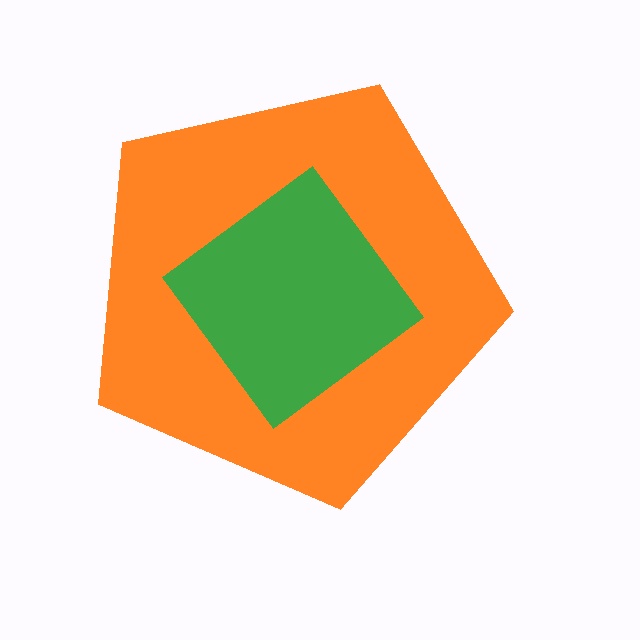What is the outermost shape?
The orange pentagon.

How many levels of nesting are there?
2.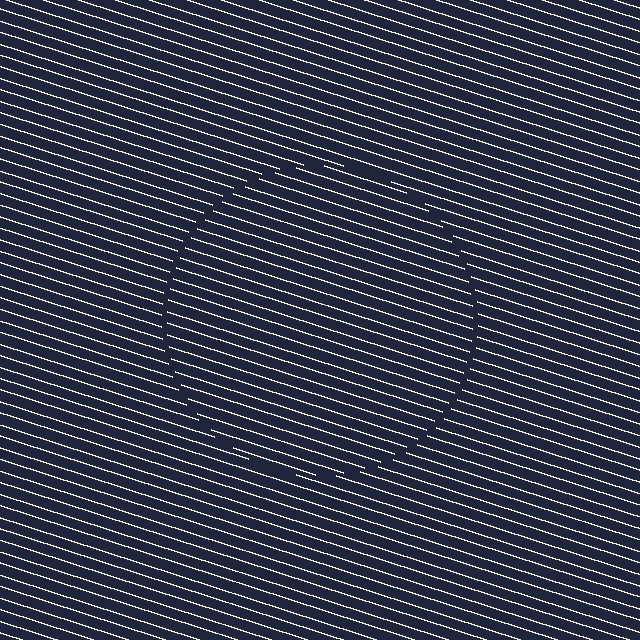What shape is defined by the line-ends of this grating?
An illusory circle. The interior of the shape contains the same grating, shifted by half a period — the contour is defined by the phase discontinuity where line-ends from the inner and outer gratings abut.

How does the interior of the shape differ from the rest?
The interior of the shape contains the same grating, shifted by half a period — the contour is defined by the phase discontinuity where line-ends from the inner and outer gratings abut.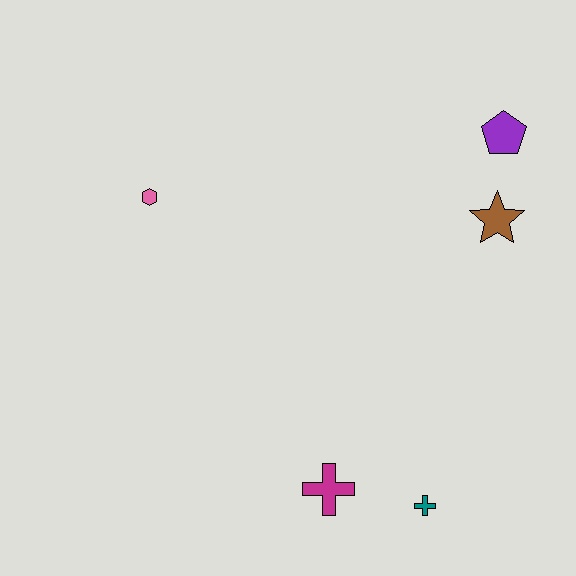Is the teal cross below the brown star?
Yes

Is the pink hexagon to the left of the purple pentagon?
Yes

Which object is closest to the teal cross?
The magenta cross is closest to the teal cross.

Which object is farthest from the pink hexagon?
The teal cross is farthest from the pink hexagon.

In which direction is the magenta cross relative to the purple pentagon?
The magenta cross is below the purple pentagon.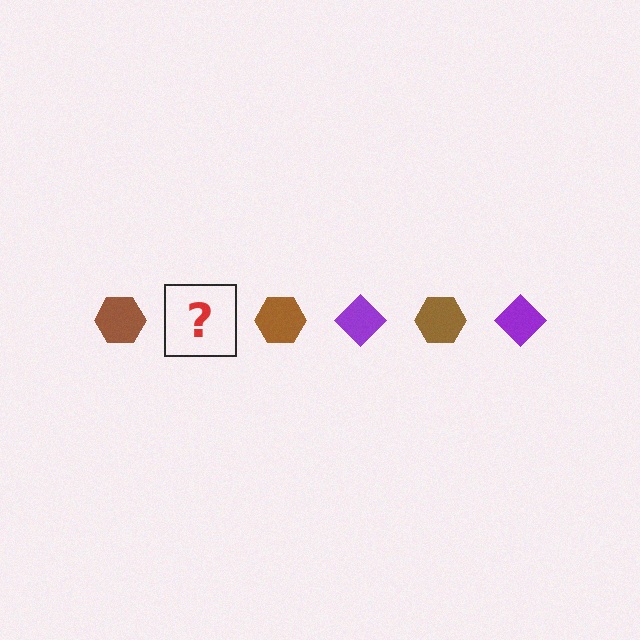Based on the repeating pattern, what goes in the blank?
The blank should be a purple diamond.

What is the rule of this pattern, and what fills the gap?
The rule is that the pattern alternates between brown hexagon and purple diamond. The gap should be filled with a purple diamond.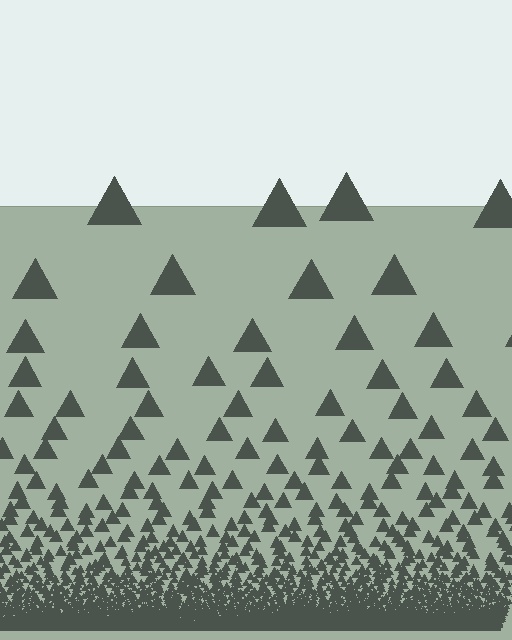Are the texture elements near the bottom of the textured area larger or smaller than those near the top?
Smaller. The gradient is inverted — elements near the bottom are smaller and denser.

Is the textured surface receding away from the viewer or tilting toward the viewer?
The surface appears to tilt toward the viewer. Texture elements get larger and sparser toward the top.